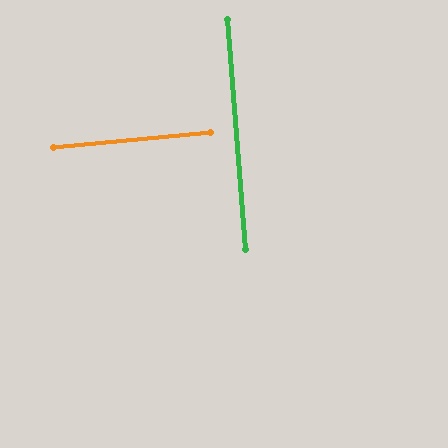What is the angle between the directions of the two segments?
Approximately 89 degrees.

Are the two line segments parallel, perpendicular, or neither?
Perpendicular — they meet at approximately 89°.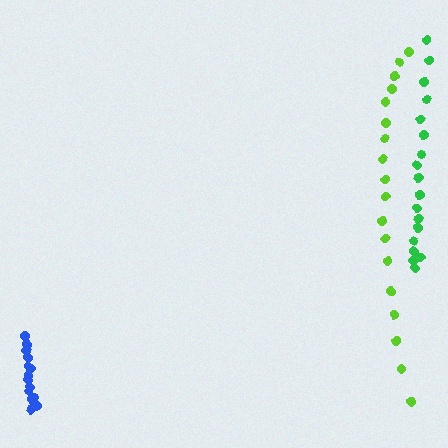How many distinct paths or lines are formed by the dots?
There are 3 distinct paths.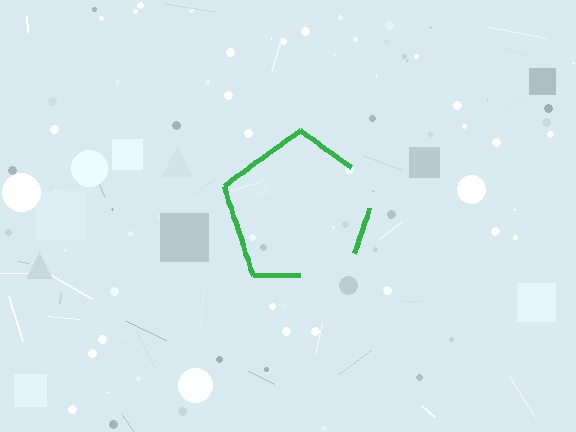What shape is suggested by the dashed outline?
The dashed outline suggests a pentagon.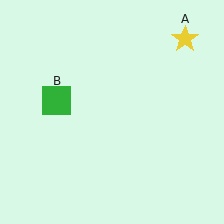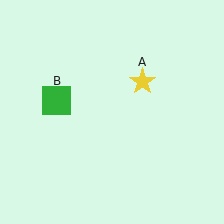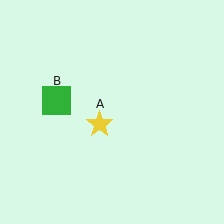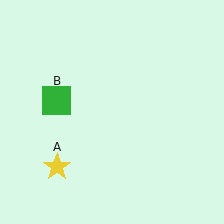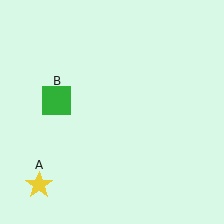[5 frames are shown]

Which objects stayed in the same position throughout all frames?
Green square (object B) remained stationary.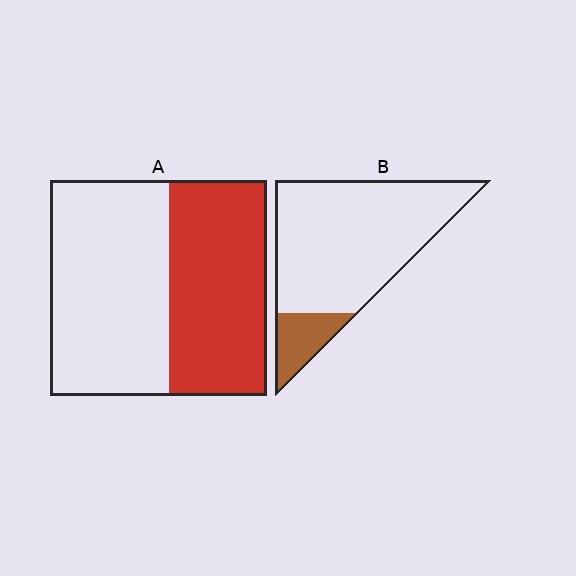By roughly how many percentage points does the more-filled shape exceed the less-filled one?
By roughly 30 percentage points (A over B).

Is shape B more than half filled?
No.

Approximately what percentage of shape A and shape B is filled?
A is approximately 45% and B is approximately 15%.